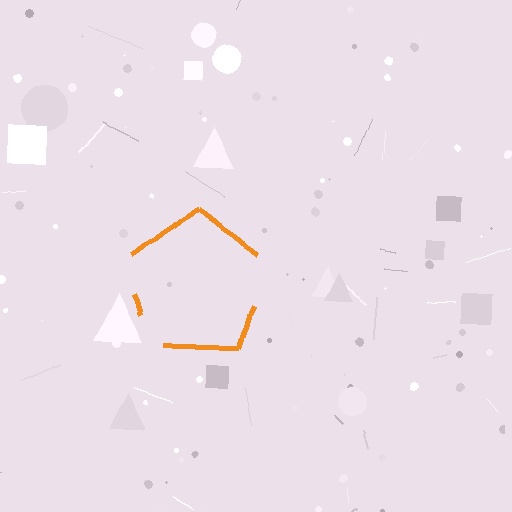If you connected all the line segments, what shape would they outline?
They would outline a pentagon.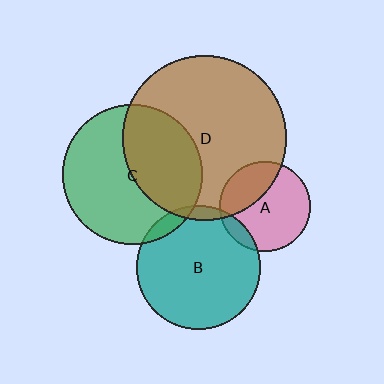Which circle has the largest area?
Circle D (brown).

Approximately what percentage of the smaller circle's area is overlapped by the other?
Approximately 5%.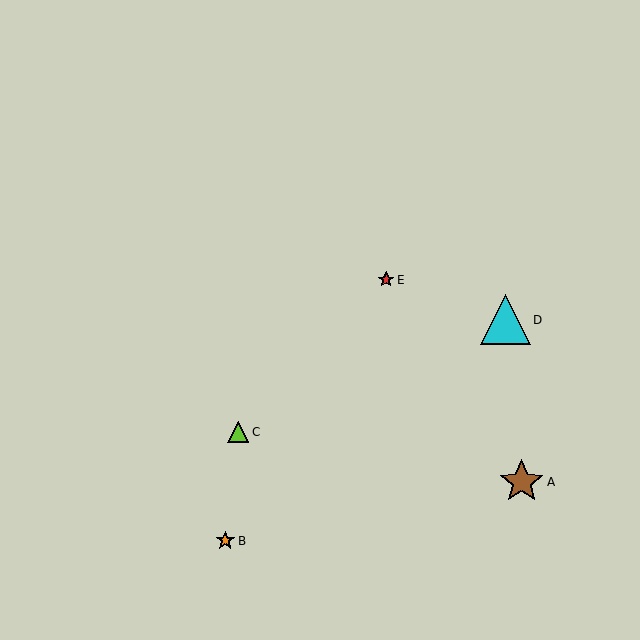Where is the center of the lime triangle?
The center of the lime triangle is at (238, 432).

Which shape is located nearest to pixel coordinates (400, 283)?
The red star (labeled E) at (386, 280) is nearest to that location.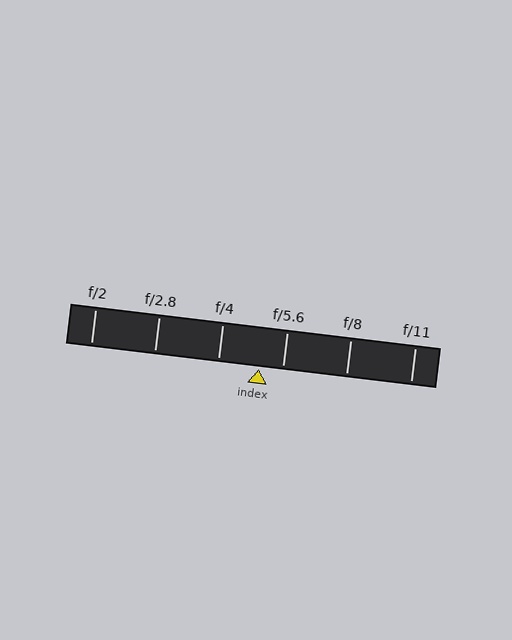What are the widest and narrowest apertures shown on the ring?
The widest aperture shown is f/2 and the narrowest is f/11.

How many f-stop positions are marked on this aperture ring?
There are 6 f-stop positions marked.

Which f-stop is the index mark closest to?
The index mark is closest to f/5.6.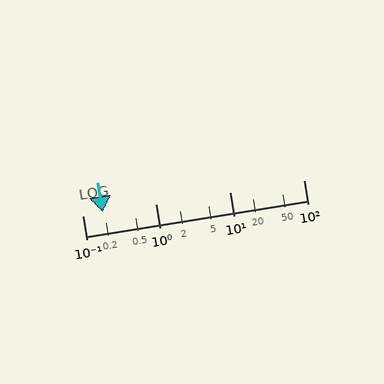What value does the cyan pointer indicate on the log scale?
The pointer indicates approximately 0.19.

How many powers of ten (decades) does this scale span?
The scale spans 3 decades, from 0.1 to 100.